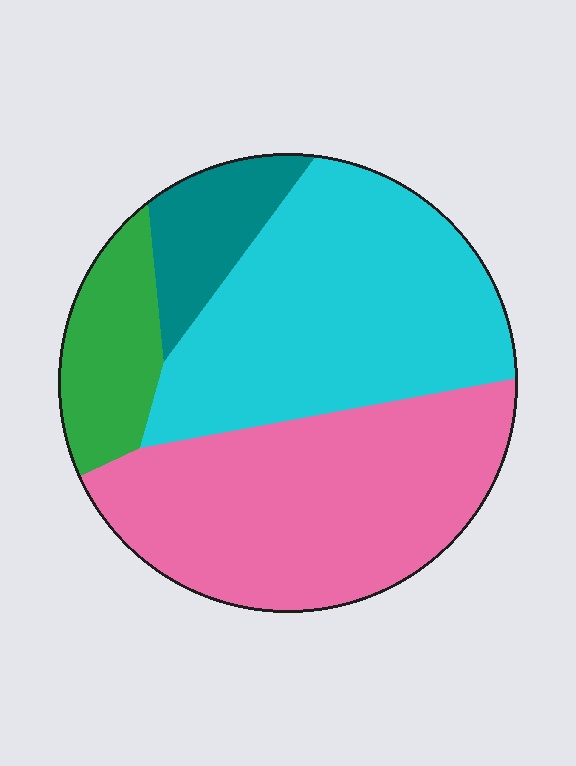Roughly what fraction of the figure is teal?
Teal takes up about one tenth (1/10) of the figure.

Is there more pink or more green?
Pink.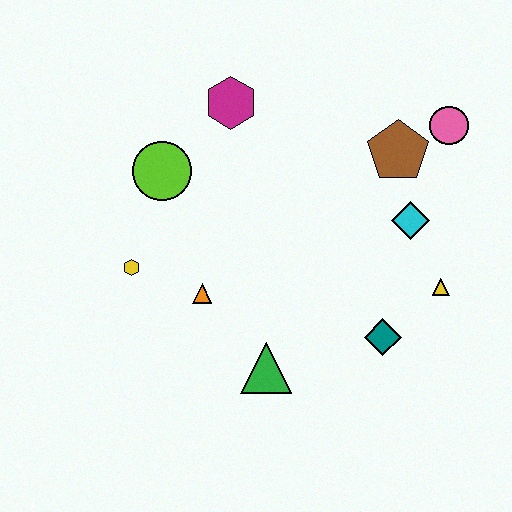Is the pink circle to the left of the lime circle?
No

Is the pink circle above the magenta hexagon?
No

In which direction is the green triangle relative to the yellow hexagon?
The green triangle is to the right of the yellow hexagon.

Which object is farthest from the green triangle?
The pink circle is farthest from the green triangle.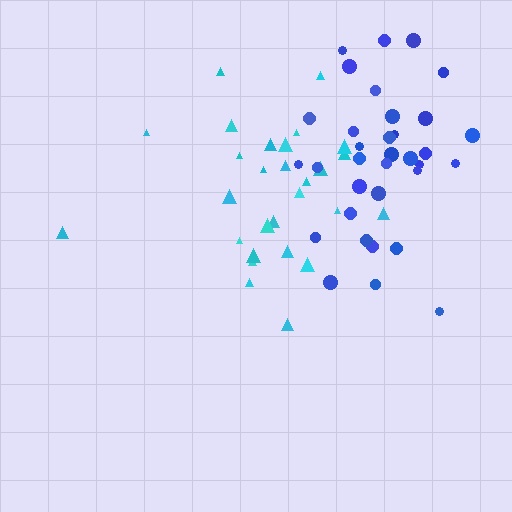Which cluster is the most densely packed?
Cyan.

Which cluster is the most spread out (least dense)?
Blue.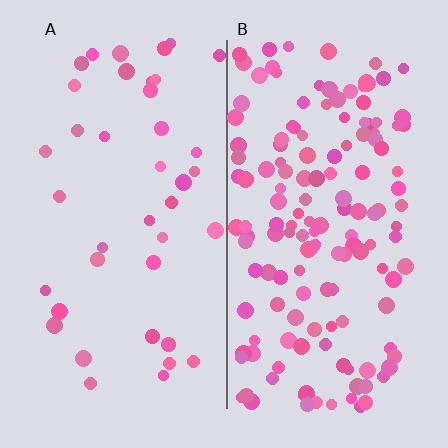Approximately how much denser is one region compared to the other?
Approximately 3.8× — region B over region A.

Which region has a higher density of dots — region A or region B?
B (the right).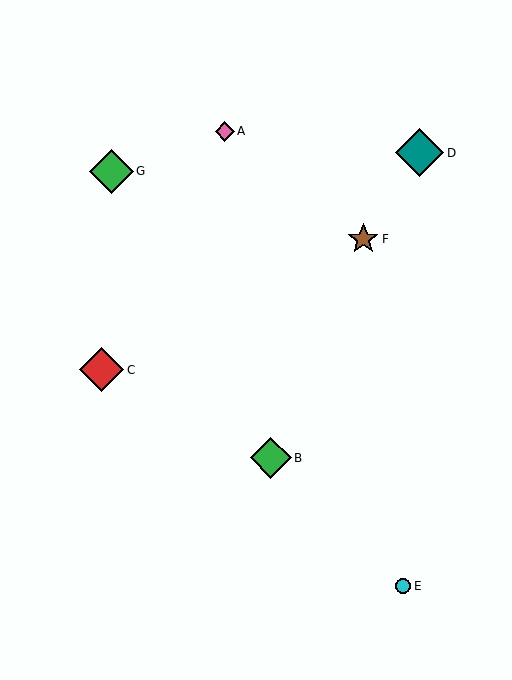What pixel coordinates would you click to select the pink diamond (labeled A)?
Click at (225, 131) to select the pink diamond A.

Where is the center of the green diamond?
The center of the green diamond is at (112, 171).